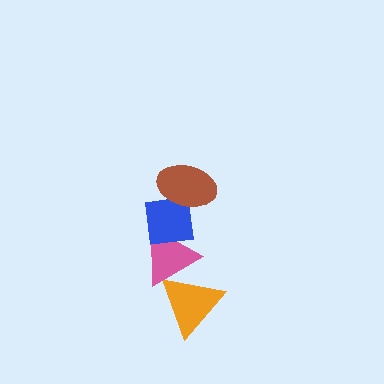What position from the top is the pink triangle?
The pink triangle is 3rd from the top.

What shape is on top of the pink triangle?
The blue square is on top of the pink triangle.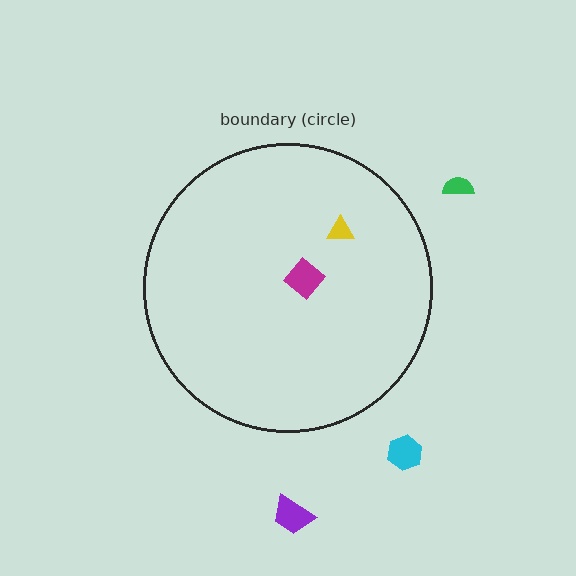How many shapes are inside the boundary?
2 inside, 3 outside.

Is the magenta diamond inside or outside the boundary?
Inside.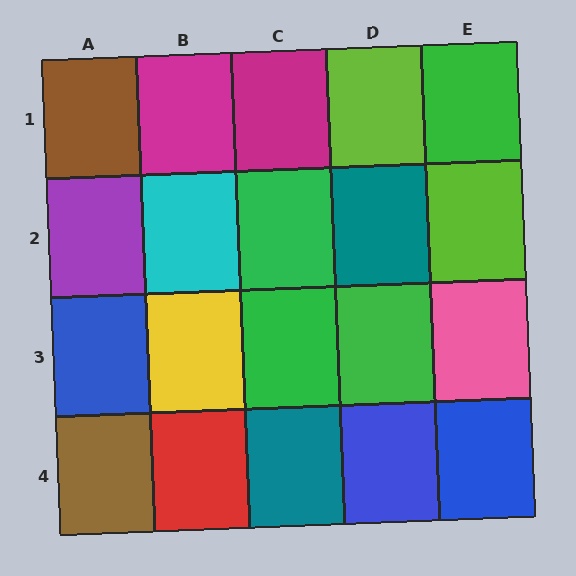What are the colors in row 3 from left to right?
Blue, yellow, green, green, pink.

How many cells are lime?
2 cells are lime.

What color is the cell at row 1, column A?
Brown.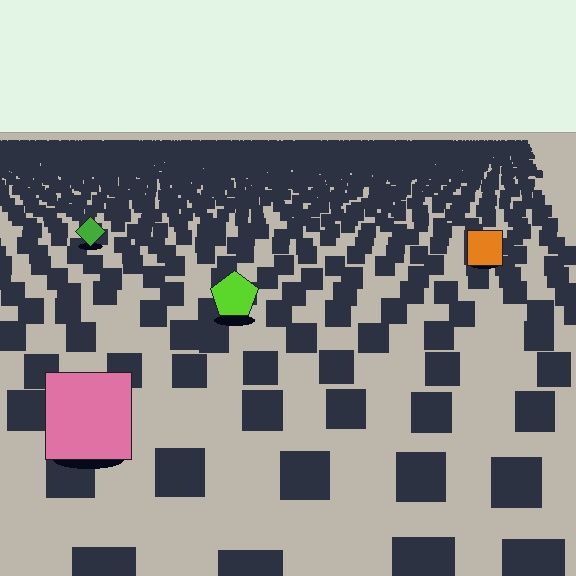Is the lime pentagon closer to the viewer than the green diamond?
Yes. The lime pentagon is closer — you can tell from the texture gradient: the ground texture is coarser near it.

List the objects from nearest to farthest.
From nearest to farthest: the pink square, the lime pentagon, the orange square, the green diamond.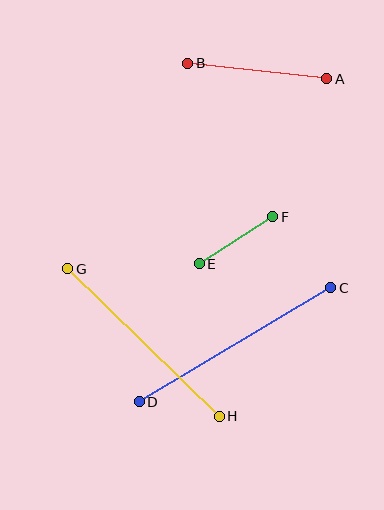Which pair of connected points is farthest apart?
Points C and D are farthest apart.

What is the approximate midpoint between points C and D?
The midpoint is at approximately (235, 345) pixels.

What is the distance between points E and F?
The distance is approximately 87 pixels.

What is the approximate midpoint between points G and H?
The midpoint is at approximately (143, 342) pixels.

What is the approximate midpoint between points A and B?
The midpoint is at approximately (257, 71) pixels.